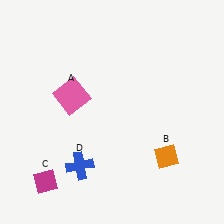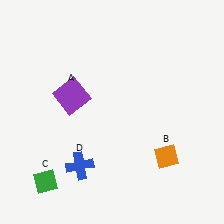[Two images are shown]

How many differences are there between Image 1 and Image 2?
There are 2 differences between the two images.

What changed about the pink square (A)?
In Image 1, A is pink. In Image 2, it changed to purple.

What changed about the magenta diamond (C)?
In Image 1, C is magenta. In Image 2, it changed to green.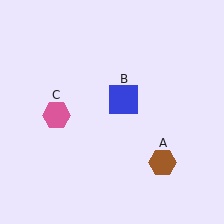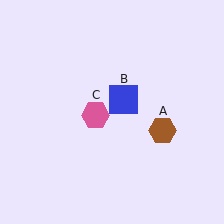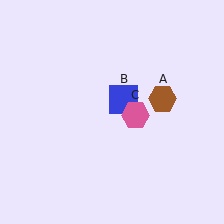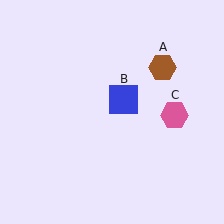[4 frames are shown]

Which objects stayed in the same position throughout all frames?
Blue square (object B) remained stationary.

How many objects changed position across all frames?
2 objects changed position: brown hexagon (object A), pink hexagon (object C).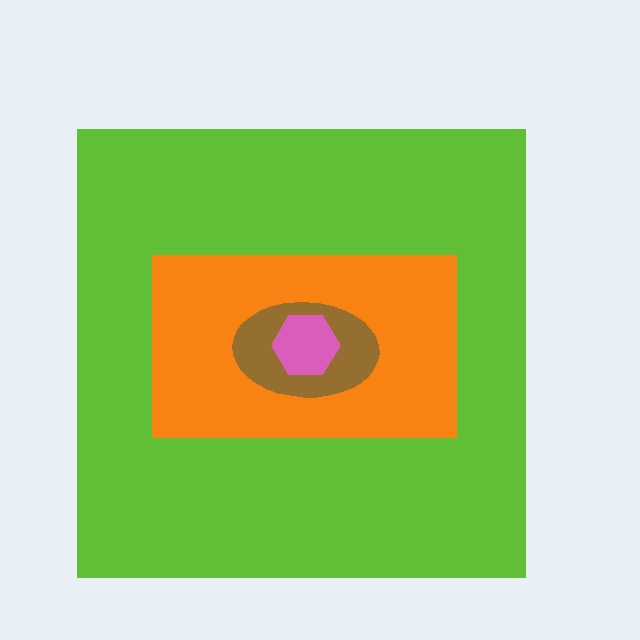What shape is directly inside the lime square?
The orange rectangle.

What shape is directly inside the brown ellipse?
The pink hexagon.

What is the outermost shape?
The lime square.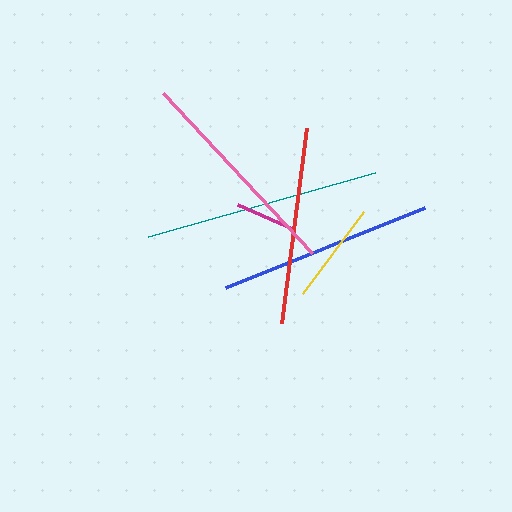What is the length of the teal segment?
The teal segment is approximately 235 pixels long.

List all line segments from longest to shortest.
From longest to shortest: teal, pink, blue, red, yellow, magenta.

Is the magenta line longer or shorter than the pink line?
The pink line is longer than the magenta line.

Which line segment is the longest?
The teal line is the longest at approximately 235 pixels.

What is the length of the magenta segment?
The magenta segment is approximately 62 pixels long.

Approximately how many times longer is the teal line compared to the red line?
The teal line is approximately 1.2 times the length of the red line.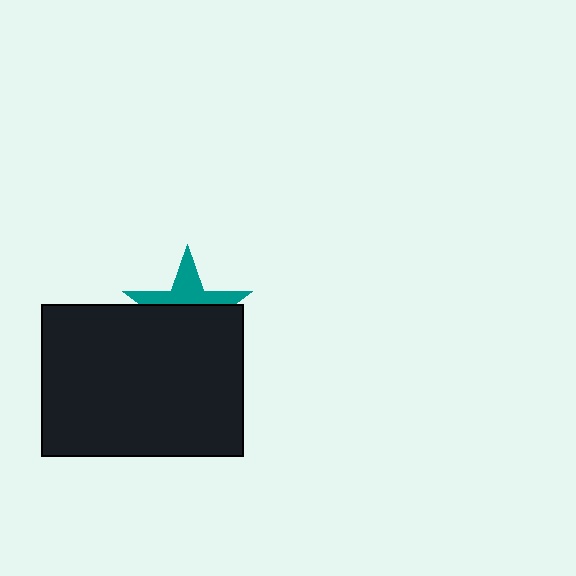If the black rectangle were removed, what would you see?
You would see the complete teal star.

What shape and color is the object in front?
The object in front is a black rectangle.